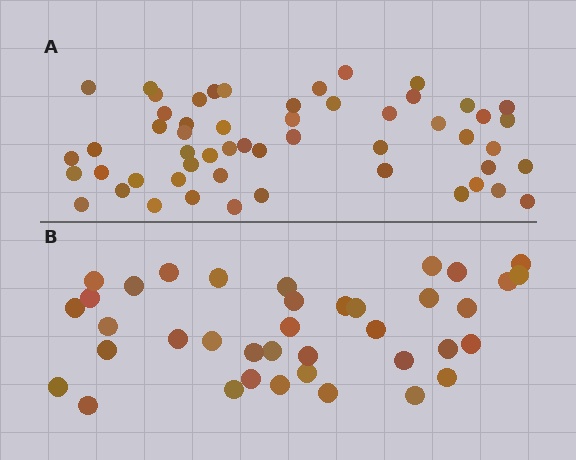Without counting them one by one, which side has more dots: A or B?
Region A (the top region) has more dots.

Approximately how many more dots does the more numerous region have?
Region A has approximately 15 more dots than region B.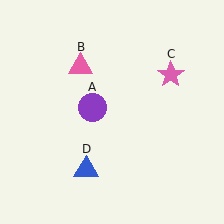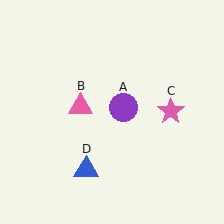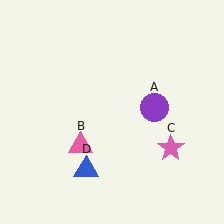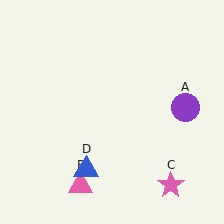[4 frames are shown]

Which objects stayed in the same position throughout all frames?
Blue triangle (object D) remained stationary.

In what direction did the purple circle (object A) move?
The purple circle (object A) moved right.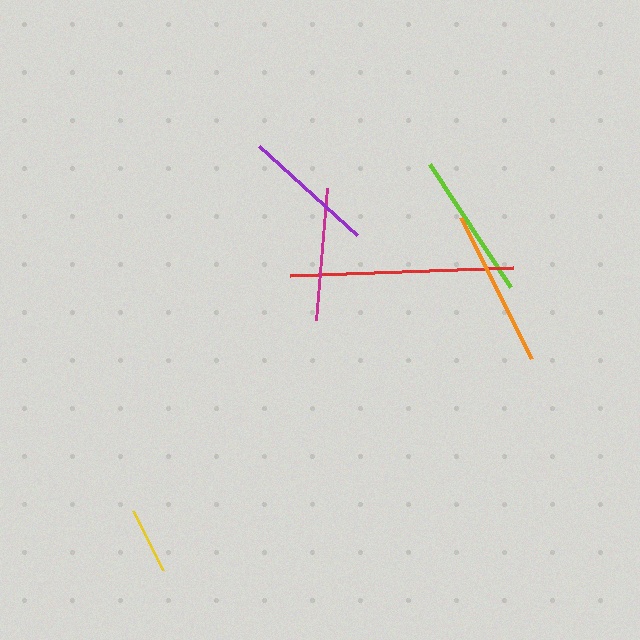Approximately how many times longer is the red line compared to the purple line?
The red line is approximately 1.7 times the length of the purple line.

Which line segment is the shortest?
The yellow line is the shortest at approximately 66 pixels.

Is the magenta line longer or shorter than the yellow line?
The magenta line is longer than the yellow line.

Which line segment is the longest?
The red line is the longest at approximately 223 pixels.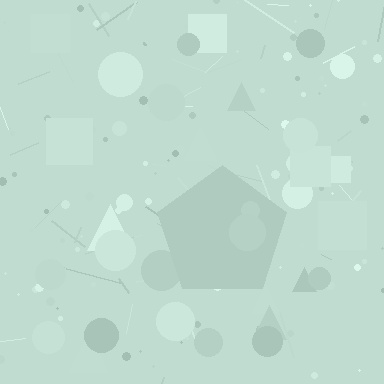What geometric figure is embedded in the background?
A pentagon is embedded in the background.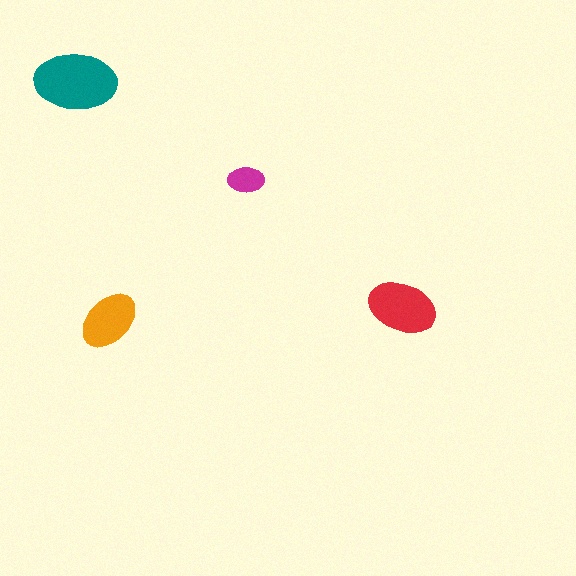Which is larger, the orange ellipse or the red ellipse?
The red one.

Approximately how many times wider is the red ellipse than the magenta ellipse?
About 2 times wider.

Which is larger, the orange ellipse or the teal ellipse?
The teal one.